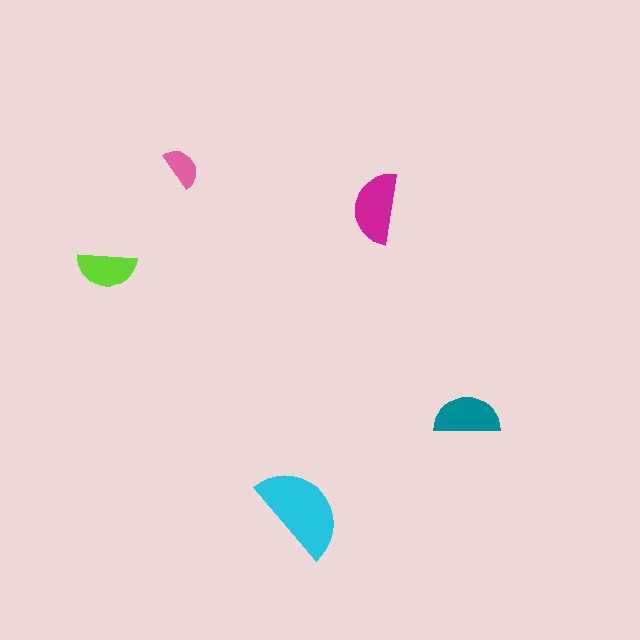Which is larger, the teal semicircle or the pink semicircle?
The teal one.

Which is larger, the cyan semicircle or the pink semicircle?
The cyan one.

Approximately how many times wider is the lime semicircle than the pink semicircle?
About 1.5 times wider.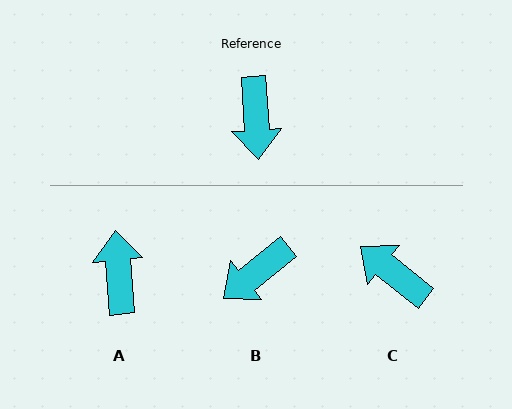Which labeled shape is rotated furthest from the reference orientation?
A, about 178 degrees away.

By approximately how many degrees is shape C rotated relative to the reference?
Approximately 132 degrees clockwise.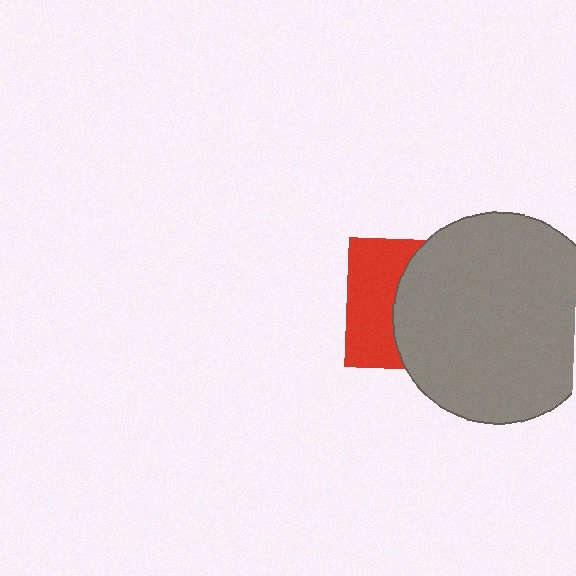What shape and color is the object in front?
The object in front is a gray circle.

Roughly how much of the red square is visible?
A small part of it is visible (roughly 41%).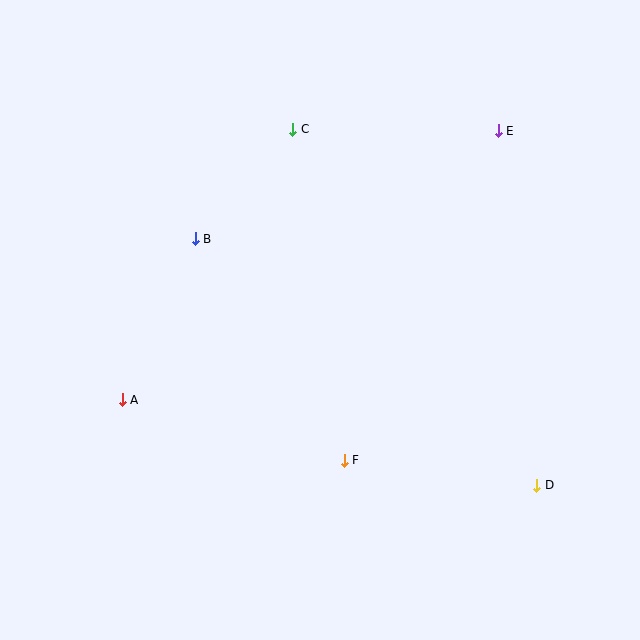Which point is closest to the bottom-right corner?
Point D is closest to the bottom-right corner.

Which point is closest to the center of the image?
Point F at (344, 460) is closest to the center.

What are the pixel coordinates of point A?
Point A is at (122, 400).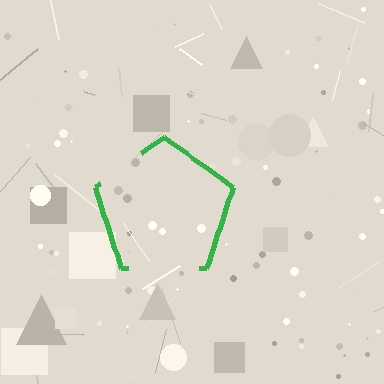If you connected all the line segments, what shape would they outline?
They would outline a pentagon.